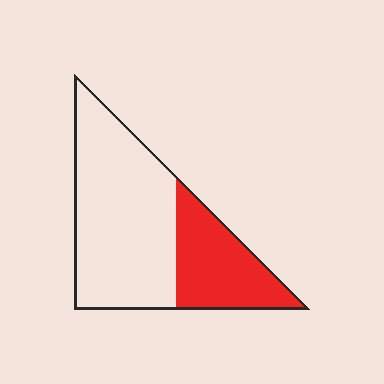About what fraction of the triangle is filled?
About one third (1/3).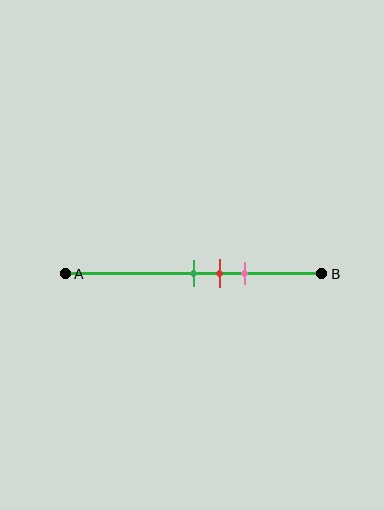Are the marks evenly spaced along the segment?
Yes, the marks are approximately evenly spaced.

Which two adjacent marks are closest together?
The green and red marks are the closest adjacent pair.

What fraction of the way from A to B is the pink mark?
The pink mark is approximately 70% (0.7) of the way from A to B.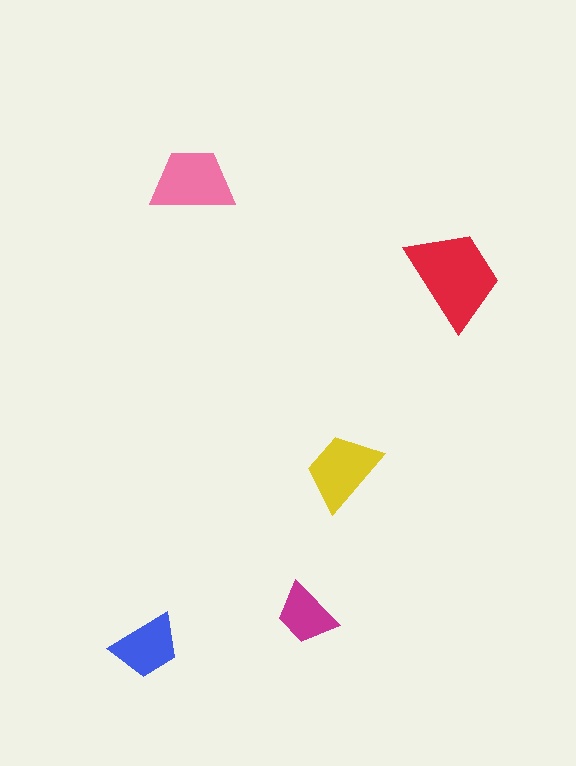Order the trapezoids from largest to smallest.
the red one, the pink one, the yellow one, the blue one, the magenta one.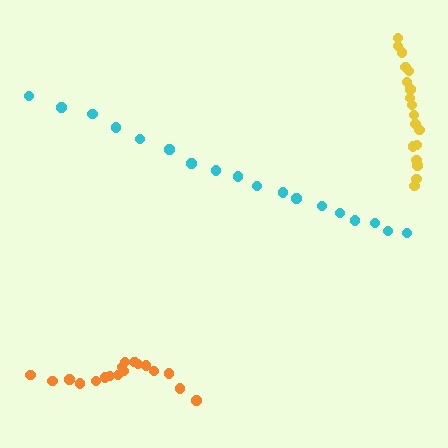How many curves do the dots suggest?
There are 3 distinct paths.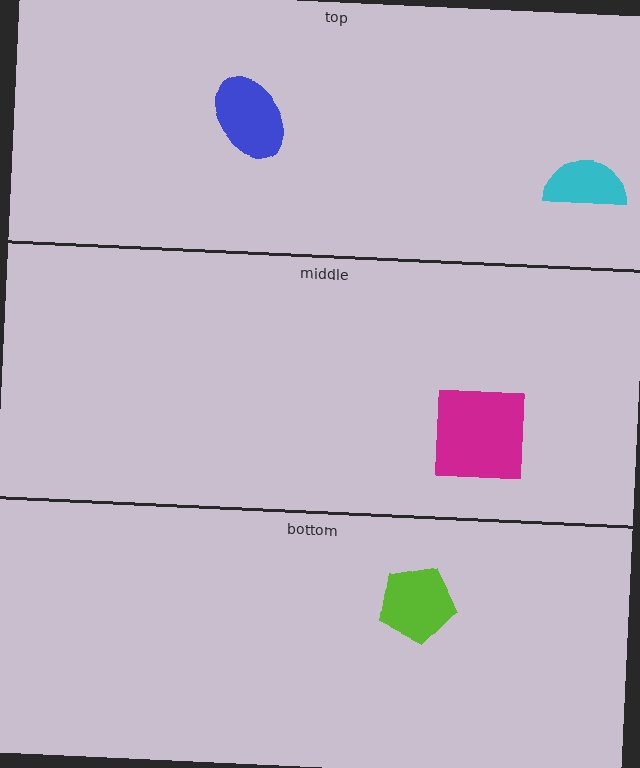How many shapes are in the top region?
2.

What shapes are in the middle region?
The magenta square.